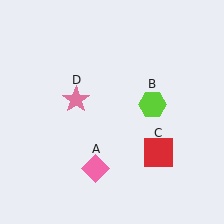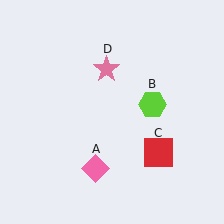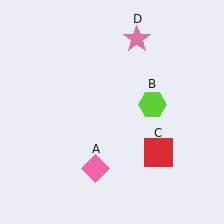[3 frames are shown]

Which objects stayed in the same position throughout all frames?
Pink diamond (object A) and lime hexagon (object B) and red square (object C) remained stationary.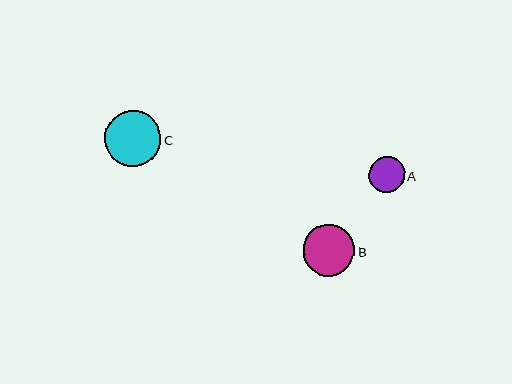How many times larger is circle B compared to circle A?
Circle B is approximately 1.4 times the size of circle A.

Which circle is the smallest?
Circle A is the smallest with a size of approximately 36 pixels.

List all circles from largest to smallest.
From largest to smallest: C, B, A.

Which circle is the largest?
Circle C is the largest with a size of approximately 56 pixels.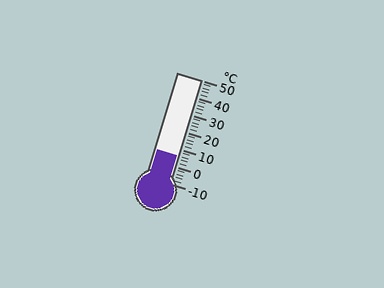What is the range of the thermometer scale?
The thermometer scale ranges from -10°C to 50°C.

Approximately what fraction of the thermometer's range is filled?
The thermometer is filled to approximately 25% of its range.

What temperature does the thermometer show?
The thermometer shows approximately 6°C.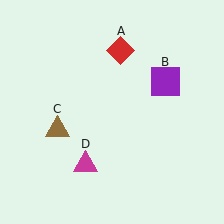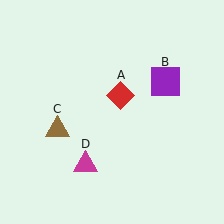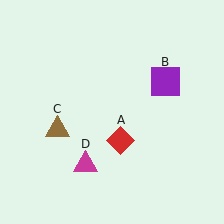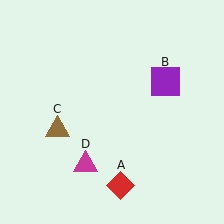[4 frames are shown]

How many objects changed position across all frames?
1 object changed position: red diamond (object A).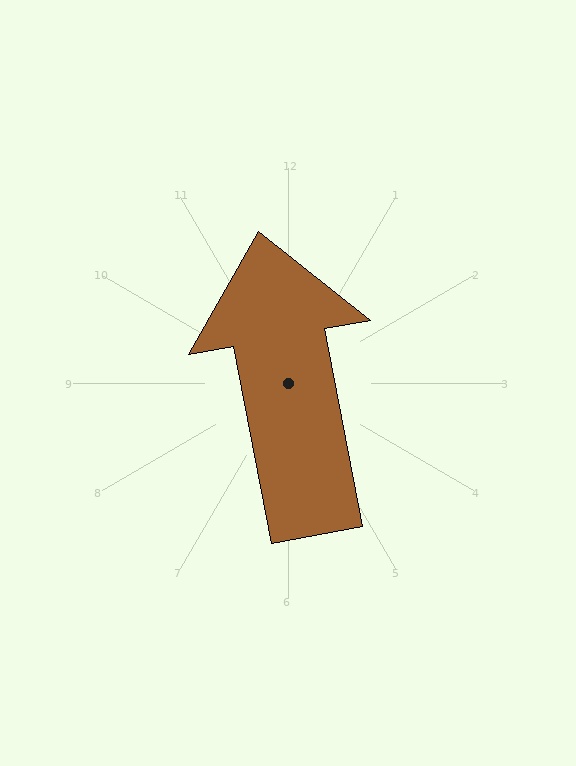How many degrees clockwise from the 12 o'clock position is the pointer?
Approximately 349 degrees.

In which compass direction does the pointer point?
North.